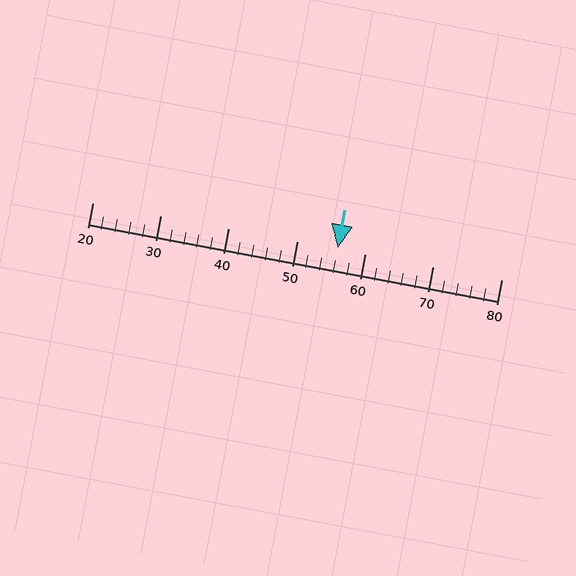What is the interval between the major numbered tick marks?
The major tick marks are spaced 10 units apart.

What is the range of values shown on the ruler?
The ruler shows values from 20 to 80.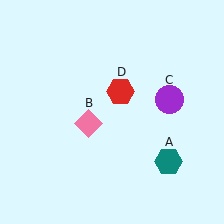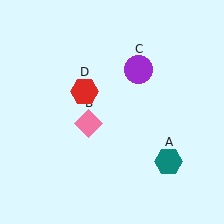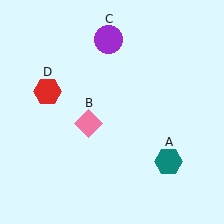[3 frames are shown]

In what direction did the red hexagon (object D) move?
The red hexagon (object D) moved left.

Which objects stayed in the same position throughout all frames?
Teal hexagon (object A) and pink diamond (object B) remained stationary.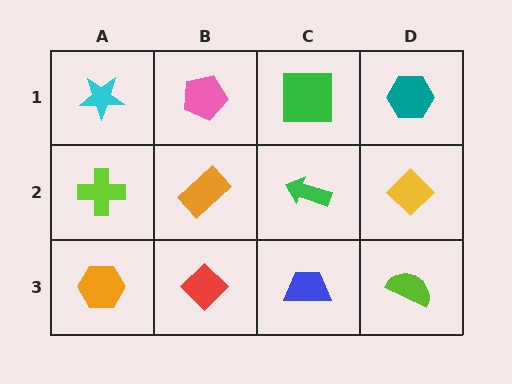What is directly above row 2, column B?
A pink pentagon.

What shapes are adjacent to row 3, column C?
A green arrow (row 2, column C), a red diamond (row 3, column B), a lime semicircle (row 3, column D).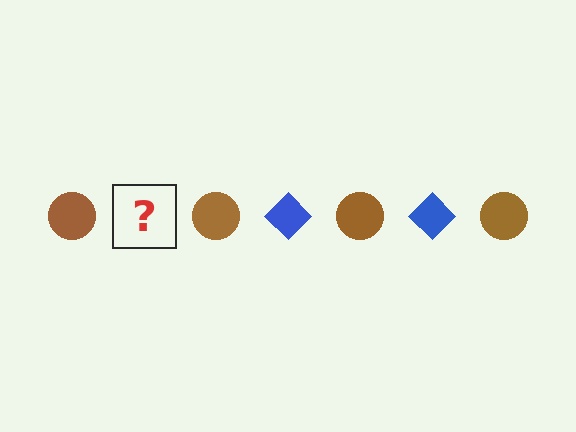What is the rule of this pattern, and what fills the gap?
The rule is that the pattern alternates between brown circle and blue diamond. The gap should be filled with a blue diamond.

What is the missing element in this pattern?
The missing element is a blue diamond.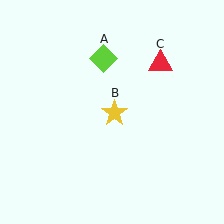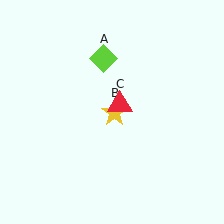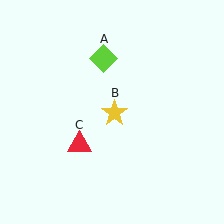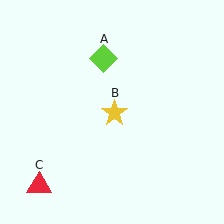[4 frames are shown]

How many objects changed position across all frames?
1 object changed position: red triangle (object C).